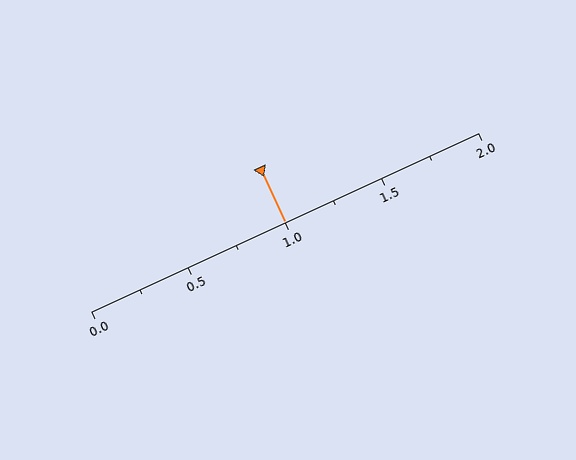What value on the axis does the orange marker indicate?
The marker indicates approximately 1.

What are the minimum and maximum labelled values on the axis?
The axis runs from 0.0 to 2.0.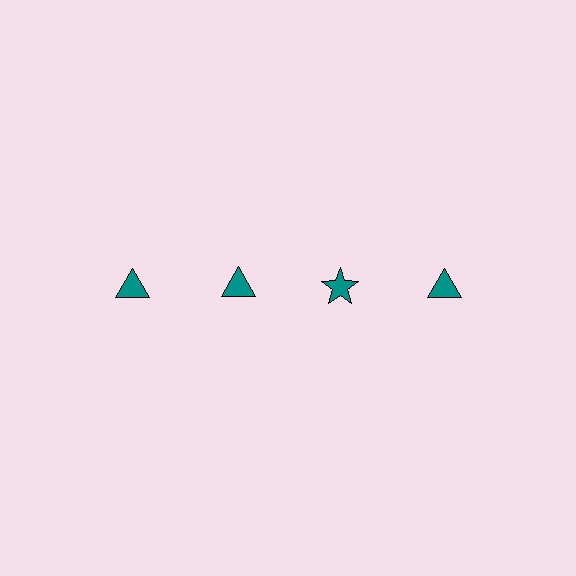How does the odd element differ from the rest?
It has a different shape: star instead of triangle.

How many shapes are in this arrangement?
There are 4 shapes arranged in a grid pattern.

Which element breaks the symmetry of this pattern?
The teal star in the top row, center column breaks the symmetry. All other shapes are teal triangles.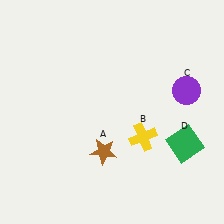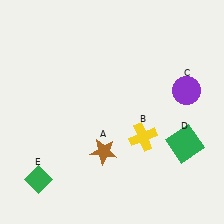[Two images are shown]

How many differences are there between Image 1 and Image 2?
There is 1 difference between the two images.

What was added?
A green diamond (E) was added in Image 2.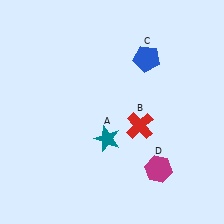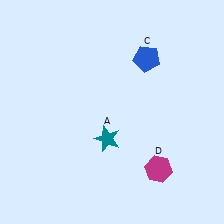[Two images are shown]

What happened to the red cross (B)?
The red cross (B) was removed in Image 2. It was in the bottom-right area of Image 1.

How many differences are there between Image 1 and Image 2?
There is 1 difference between the two images.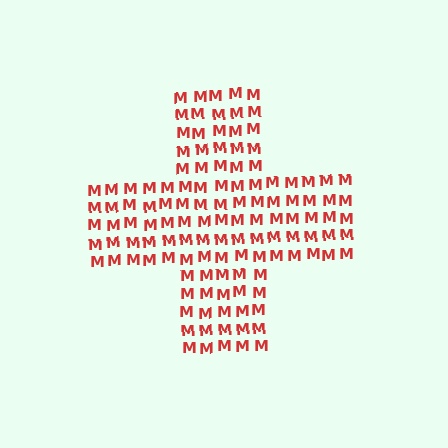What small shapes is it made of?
It is made of small letter M's.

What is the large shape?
The large shape is a cross.